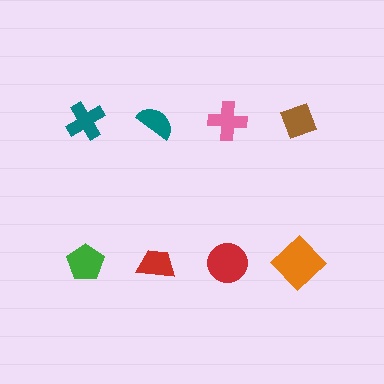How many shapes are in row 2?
4 shapes.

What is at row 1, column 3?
A pink cross.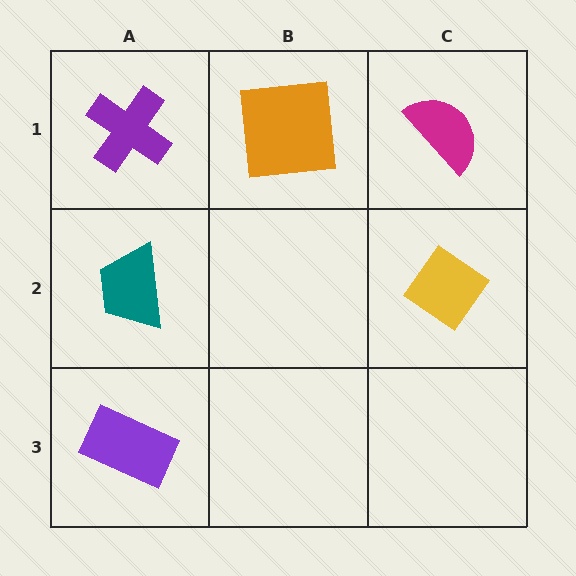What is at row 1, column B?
An orange square.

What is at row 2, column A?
A teal trapezoid.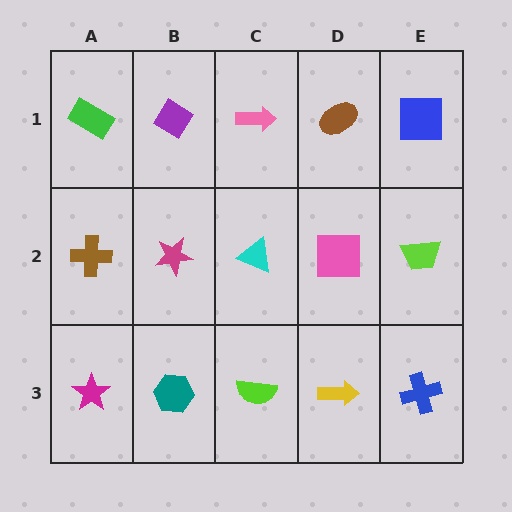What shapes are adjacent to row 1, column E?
A lime trapezoid (row 2, column E), a brown ellipse (row 1, column D).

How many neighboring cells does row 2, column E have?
3.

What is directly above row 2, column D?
A brown ellipse.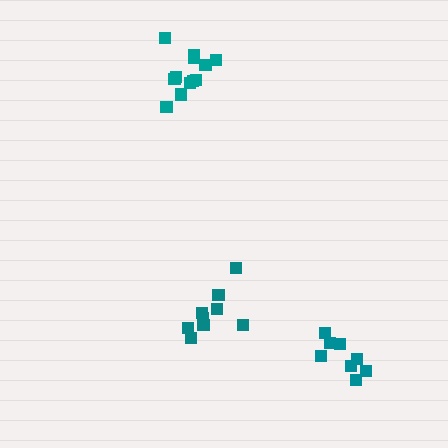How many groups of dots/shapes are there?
There are 3 groups.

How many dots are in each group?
Group 1: 9 dots, Group 2: 12 dots, Group 3: 8 dots (29 total).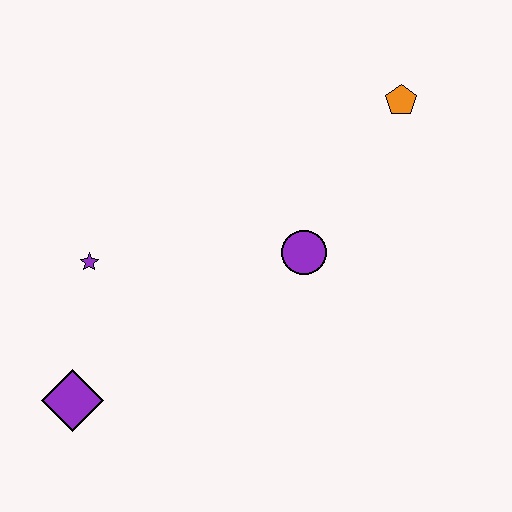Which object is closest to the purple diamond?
The purple star is closest to the purple diamond.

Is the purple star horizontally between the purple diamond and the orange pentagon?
Yes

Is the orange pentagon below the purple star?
No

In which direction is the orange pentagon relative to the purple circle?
The orange pentagon is above the purple circle.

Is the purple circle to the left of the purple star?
No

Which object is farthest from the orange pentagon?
The purple diamond is farthest from the orange pentagon.